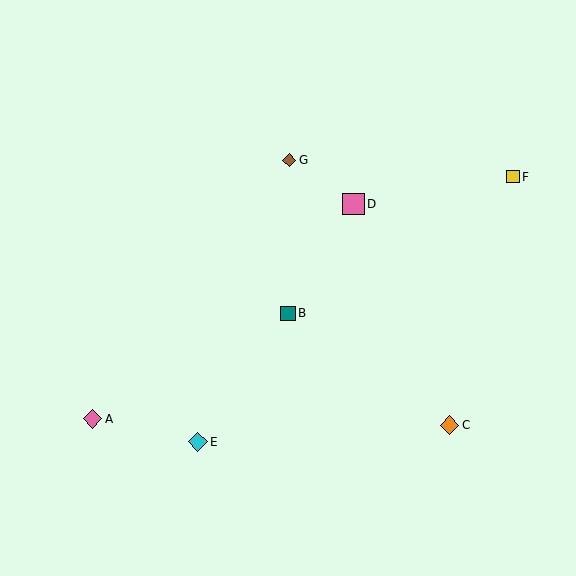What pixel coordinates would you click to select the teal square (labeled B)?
Click at (288, 313) to select the teal square B.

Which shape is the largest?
The pink square (labeled D) is the largest.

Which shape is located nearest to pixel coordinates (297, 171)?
The brown diamond (labeled G) at (289, 160) is nearest to that location.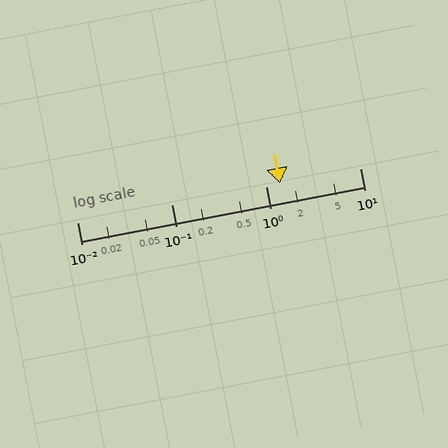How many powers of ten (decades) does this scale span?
The scale spans 3 decades, from 0.01 to 10.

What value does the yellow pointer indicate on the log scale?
The pointer indicates approximately 1.4.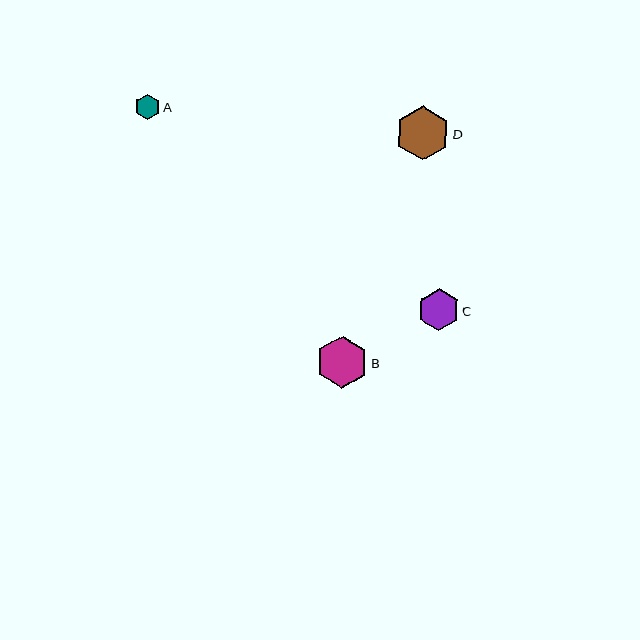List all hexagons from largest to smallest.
From largest to smallest: D, B, C, A.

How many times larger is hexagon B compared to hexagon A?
Hexagon B is approximately 2.1 times the size of hexagon A.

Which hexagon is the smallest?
Hexagon A is the smallest with a size of approximately 25 pixels.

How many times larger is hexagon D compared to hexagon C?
Hexagon D is approximately 1.3 times the size of hexagon C.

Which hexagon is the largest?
Hexagon D is the largest with a size of approximately 55 pixels.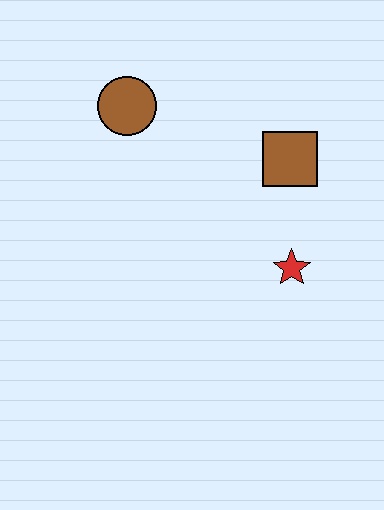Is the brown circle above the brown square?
Yes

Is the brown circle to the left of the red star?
Yes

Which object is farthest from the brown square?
The brown circle is farthest from the brown square.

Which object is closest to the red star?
The brown square is closest to the red star.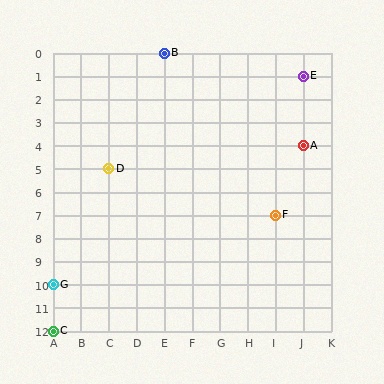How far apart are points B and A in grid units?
Points B and A are 5 columns and 4 rows apart (about 6.4 grid units diagonally).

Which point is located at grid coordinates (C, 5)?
Point D is at (C, 5).